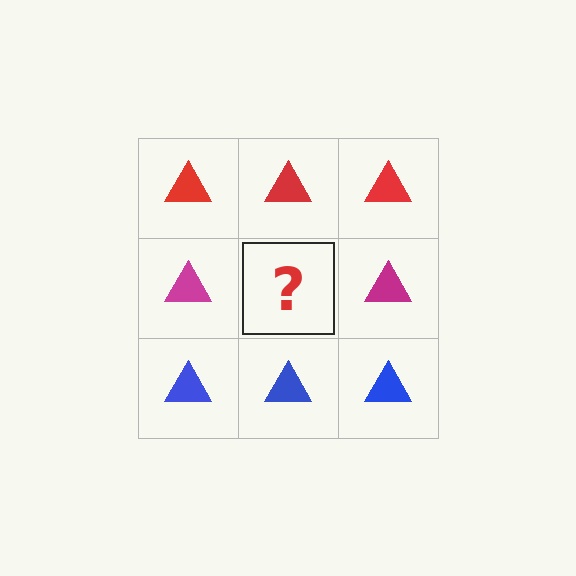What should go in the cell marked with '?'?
The missing cell should contain a magenta triangle.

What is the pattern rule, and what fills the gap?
The rule is that each row has a consistent color. The gap should be filled with a magenta triangle.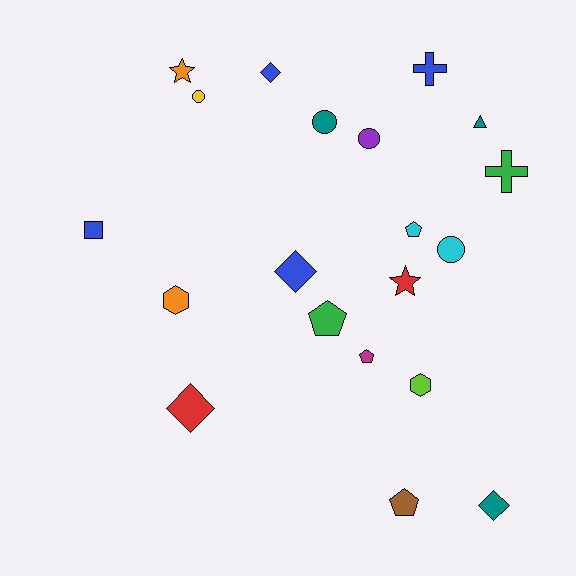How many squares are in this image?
There is 1 square.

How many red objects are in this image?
There are 2 red objects.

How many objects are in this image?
There are 20 objects.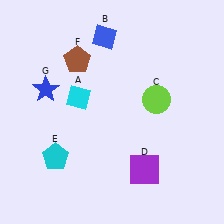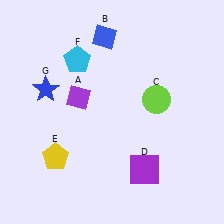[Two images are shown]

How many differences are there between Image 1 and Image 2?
There are 3 differences between the two images.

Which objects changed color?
A changed from cyan to purple. E changed from cyan to yellow. F changed from brown to cyan.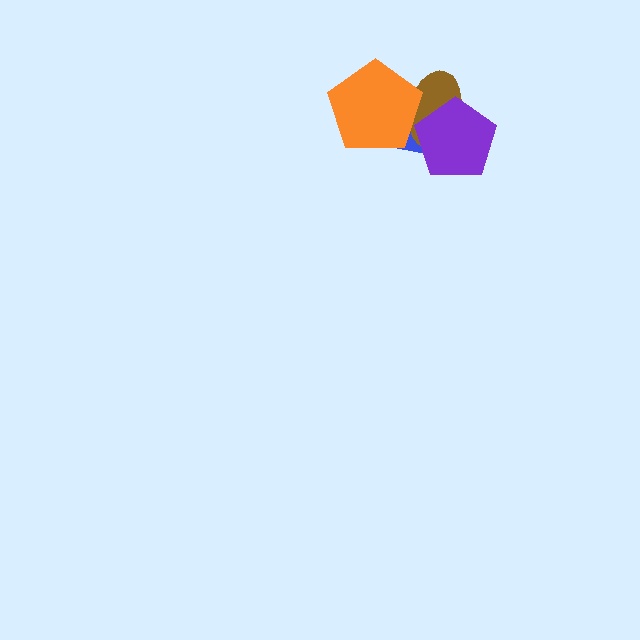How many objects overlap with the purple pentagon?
2 objects overlap with the purple pentagon.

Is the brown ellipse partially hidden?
Yes, it is partially covered by another shape.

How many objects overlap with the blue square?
3 objects overlap with the blue square.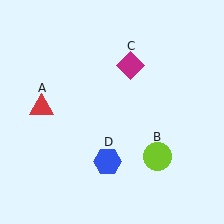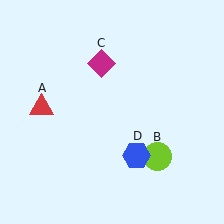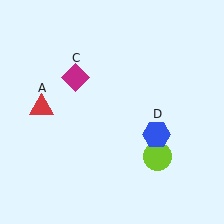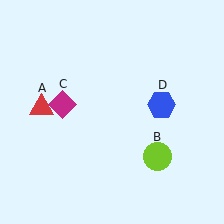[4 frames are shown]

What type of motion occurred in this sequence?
The magenta diamond (object C), blue hexagon (object D) rotated counterclockwise around the center of the scene.